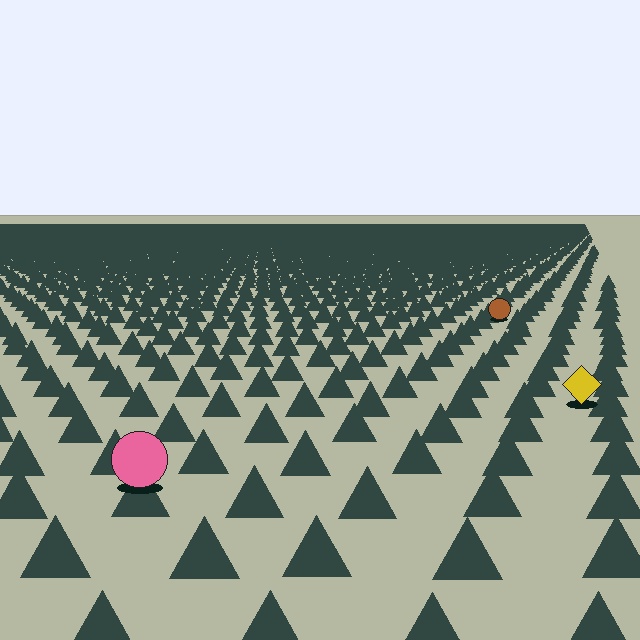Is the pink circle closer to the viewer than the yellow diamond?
Yes. The pink circle is closer — you can tell from the texture gradient: the ground texture is coarser near it.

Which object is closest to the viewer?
The pink circle is closest. The texture marks near it are larger and more spread out.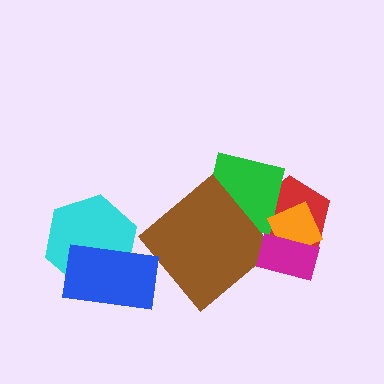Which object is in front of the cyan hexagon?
The blue rectangle is in front of the cyan hexagon.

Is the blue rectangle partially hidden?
No, no other shape covers it.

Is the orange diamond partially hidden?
Yes, it is partially covered by another shape.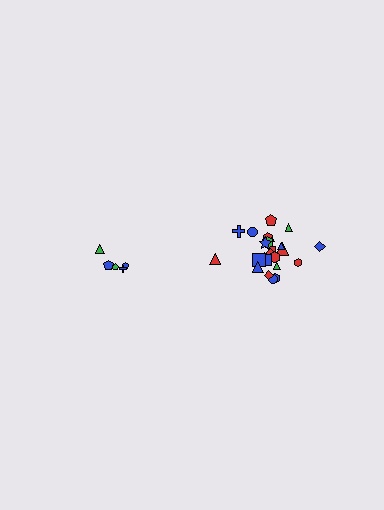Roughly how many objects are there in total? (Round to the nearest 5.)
Roughly 30 objects in total.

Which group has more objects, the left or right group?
The right group.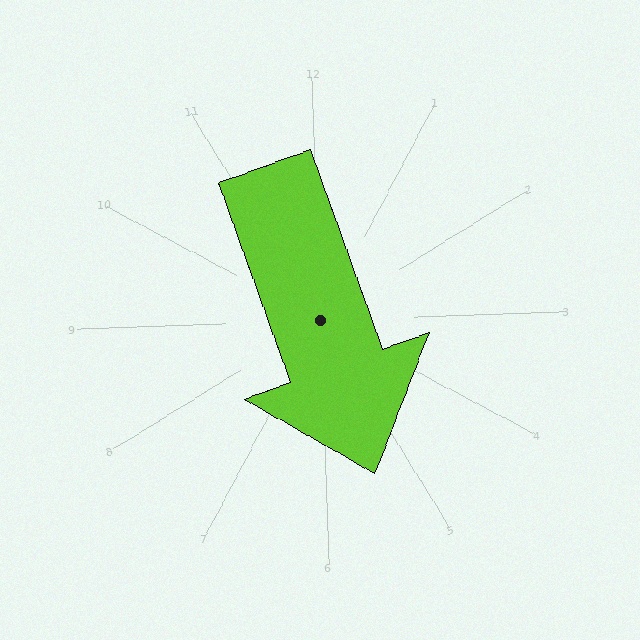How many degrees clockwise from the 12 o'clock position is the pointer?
Approximately 162 degrees.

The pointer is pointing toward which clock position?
Roughly 5 o'clock.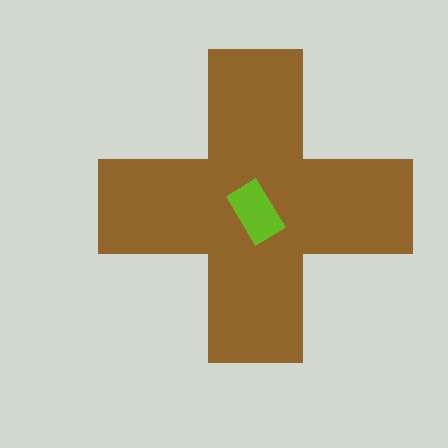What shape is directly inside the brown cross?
The lime rectangle.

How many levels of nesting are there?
2.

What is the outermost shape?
The brown cross.